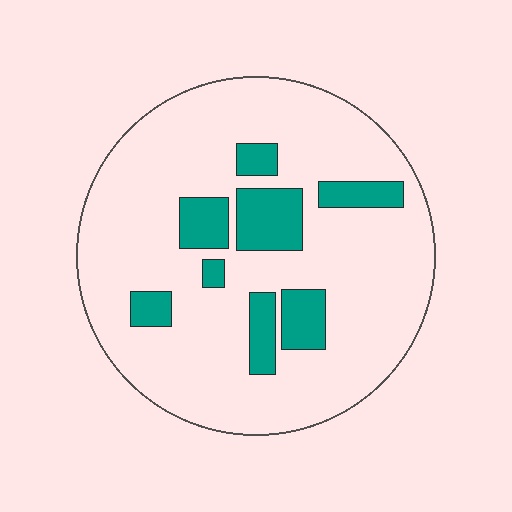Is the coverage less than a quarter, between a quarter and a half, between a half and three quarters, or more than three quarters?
Less than a quarter.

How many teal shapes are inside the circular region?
8.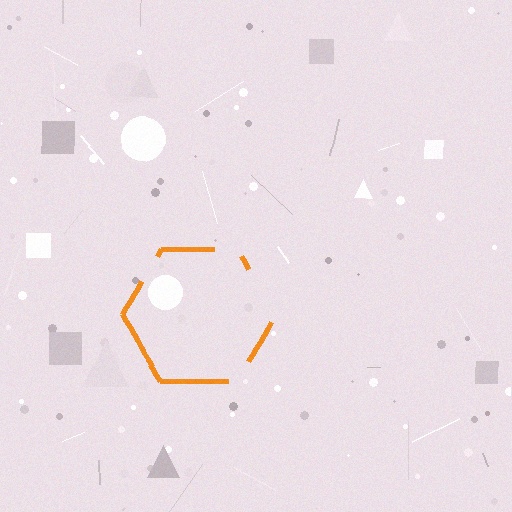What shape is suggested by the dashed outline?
The dashed outline suggests a hexagon.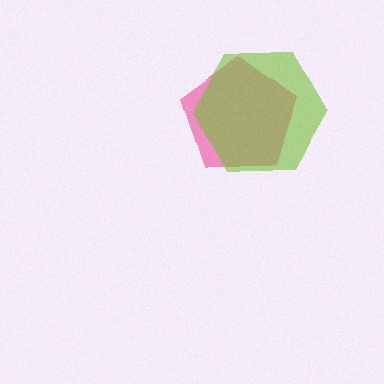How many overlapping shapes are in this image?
There are 2 overlapping shapes in the image.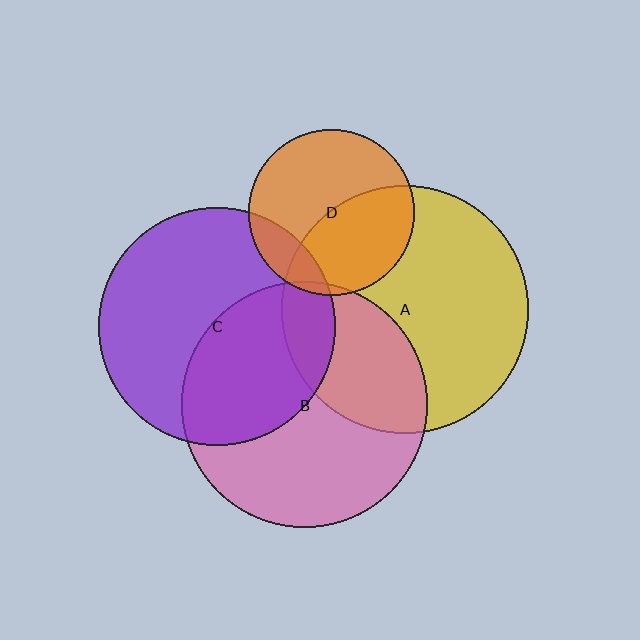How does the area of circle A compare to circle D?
Approximately 2.2 times.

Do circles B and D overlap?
Yes.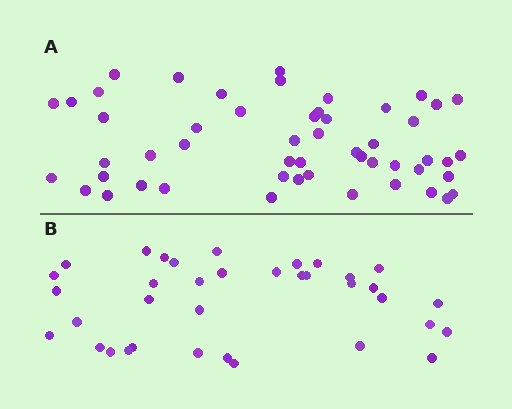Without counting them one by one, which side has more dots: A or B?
Region A (the top region) has more dots.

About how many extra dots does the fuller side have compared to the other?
Region A has approximately 15 more dots than region B.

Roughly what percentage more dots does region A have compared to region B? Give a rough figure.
About 45% more.